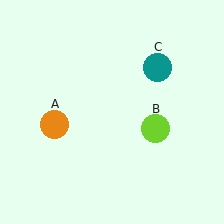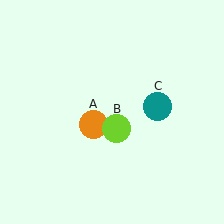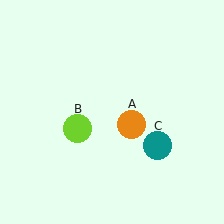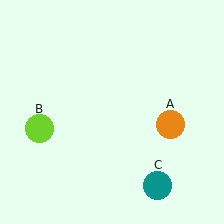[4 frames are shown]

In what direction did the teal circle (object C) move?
The teal circle (object C) moved down.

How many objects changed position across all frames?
3 objects changed position: orange circle (object A), lime circle (object B), teal circle (object C).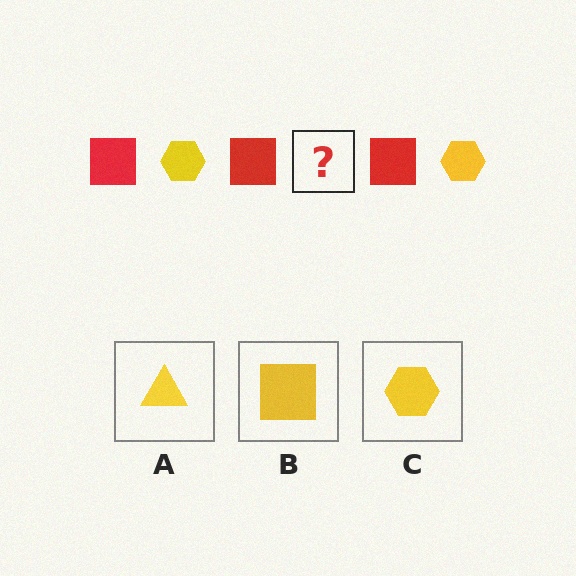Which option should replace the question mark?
Option C.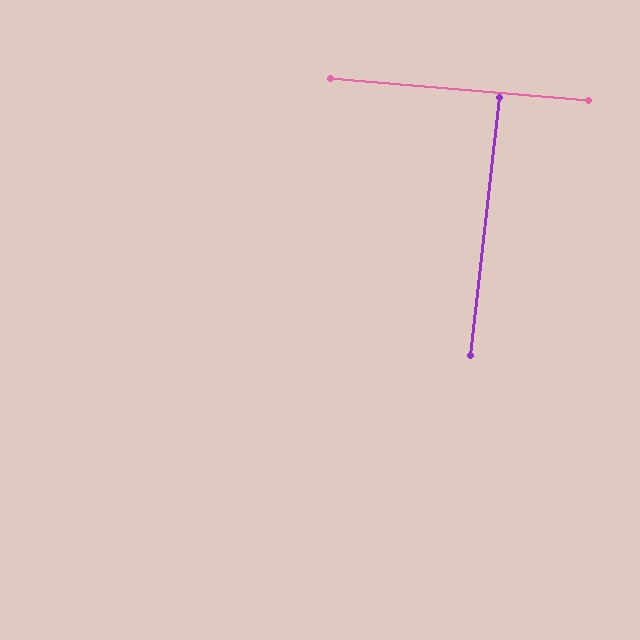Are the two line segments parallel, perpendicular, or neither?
Perpendicular — they meet at approximately 89°.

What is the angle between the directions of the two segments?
Approximately 89 degrees.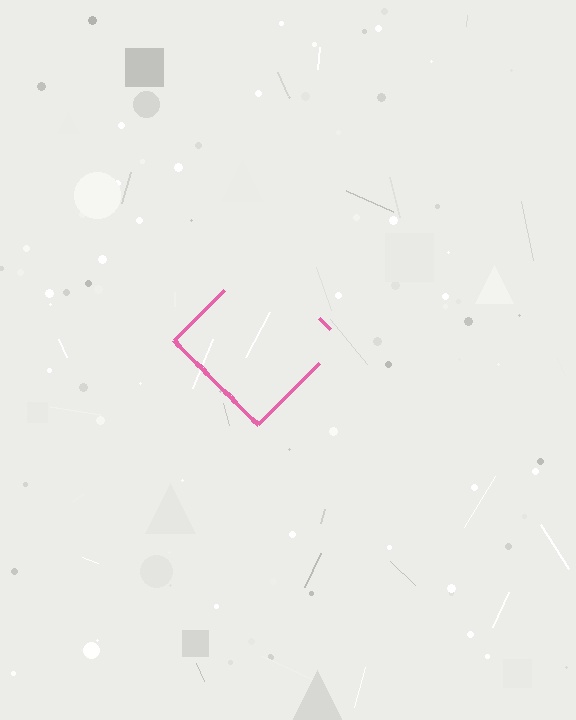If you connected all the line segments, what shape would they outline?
They would outline a diamond.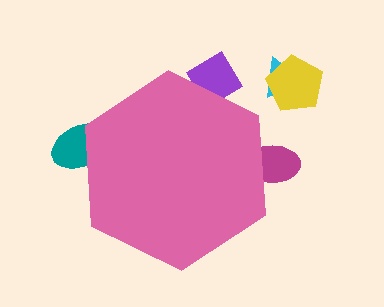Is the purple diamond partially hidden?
Yes, the purple diamond is partially hidden behind the pink hexagon.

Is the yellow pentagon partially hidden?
No, the yellow pentagon is fully visible.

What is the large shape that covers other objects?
A pink hexagon.